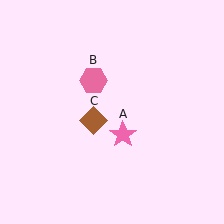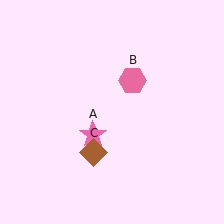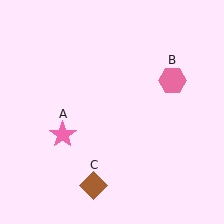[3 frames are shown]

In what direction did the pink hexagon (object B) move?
The pink hexagon (object B) moved right.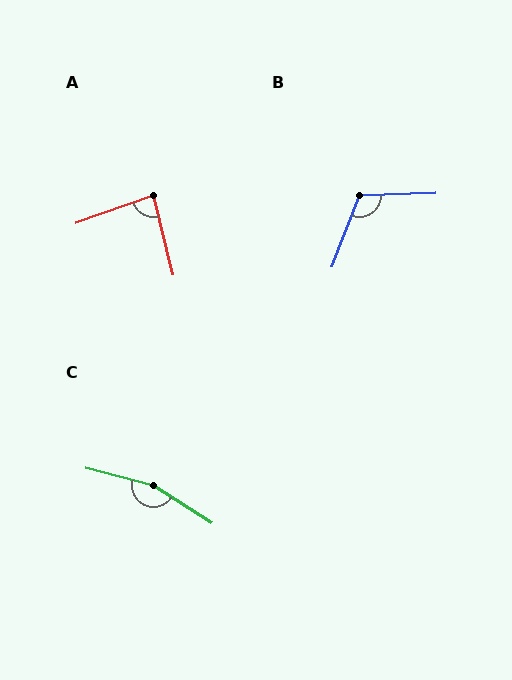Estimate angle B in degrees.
Approximately 113 degrees.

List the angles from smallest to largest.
A (84°), B (113°), C (162°).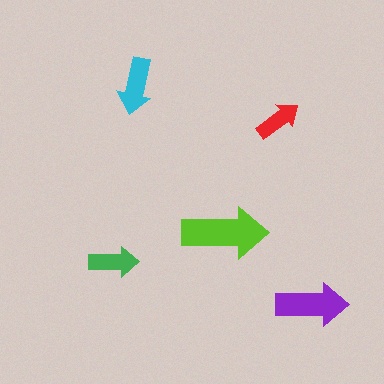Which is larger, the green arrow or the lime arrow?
The lime one.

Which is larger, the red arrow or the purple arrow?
The purple one.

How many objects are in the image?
There are 5 objects in the image.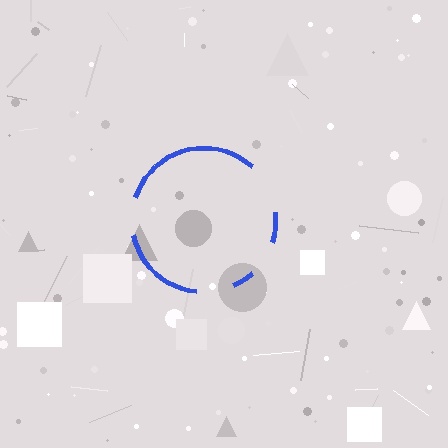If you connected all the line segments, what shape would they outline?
They would outline a circle.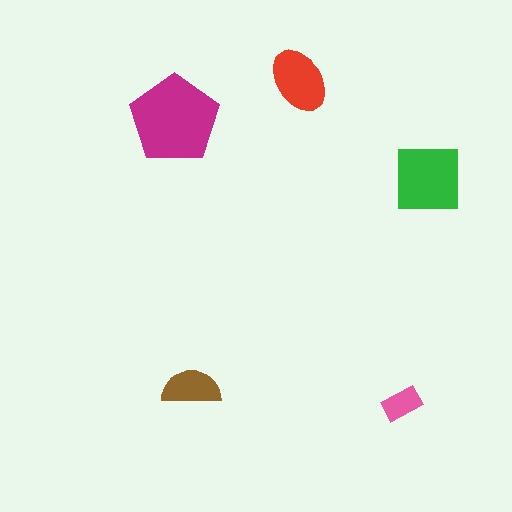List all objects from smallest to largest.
The pink rectangle, the brown semicircle, the red ellipse, the green square, the magenta pentagon.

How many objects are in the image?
There are 5 objects in the image.